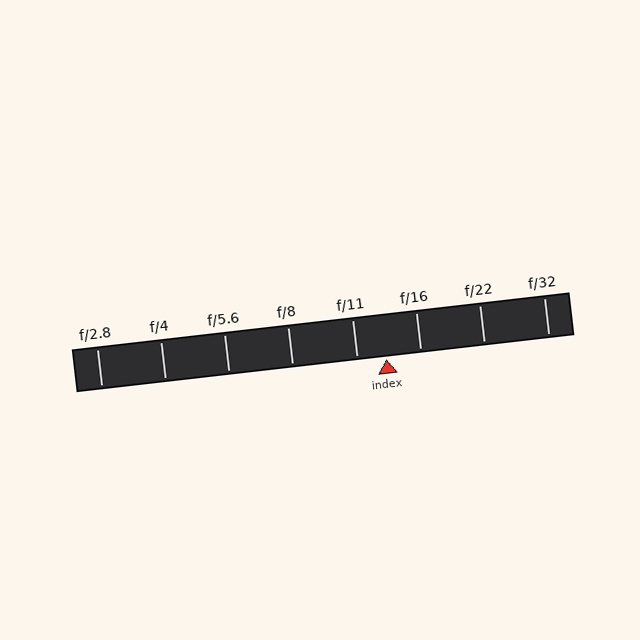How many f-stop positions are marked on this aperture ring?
There are 8 f-stop positions marked.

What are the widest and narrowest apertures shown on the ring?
The widest aperture shown is f/2.8 and the narrowest is f/32.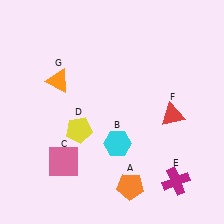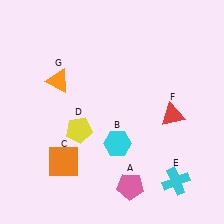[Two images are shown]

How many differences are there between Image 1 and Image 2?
There are 3 differences between the two images.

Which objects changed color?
A changed from orange to pink. C changed from pink to orange. E changed from magenta to cyan.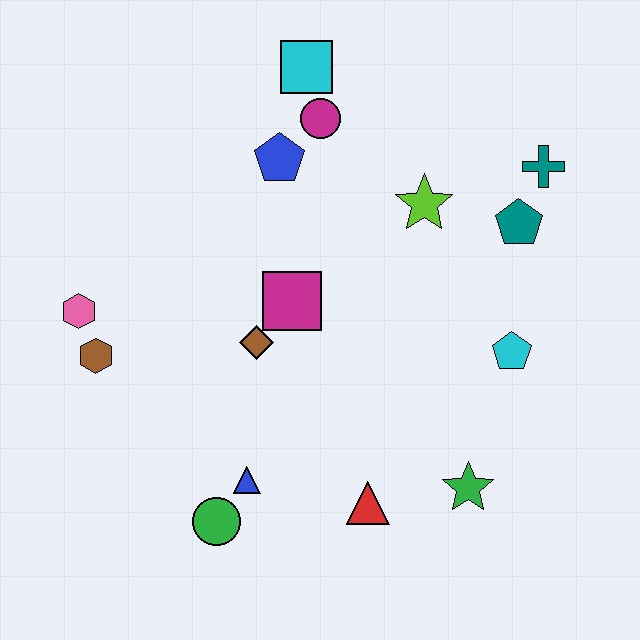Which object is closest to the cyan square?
The magenta circle is closest to the cyan square.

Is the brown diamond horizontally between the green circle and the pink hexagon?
No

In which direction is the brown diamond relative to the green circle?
The brown diamond is above the green circle.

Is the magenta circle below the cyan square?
Yes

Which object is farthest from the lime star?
The green circle is farthest from the lime star.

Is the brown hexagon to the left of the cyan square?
Yes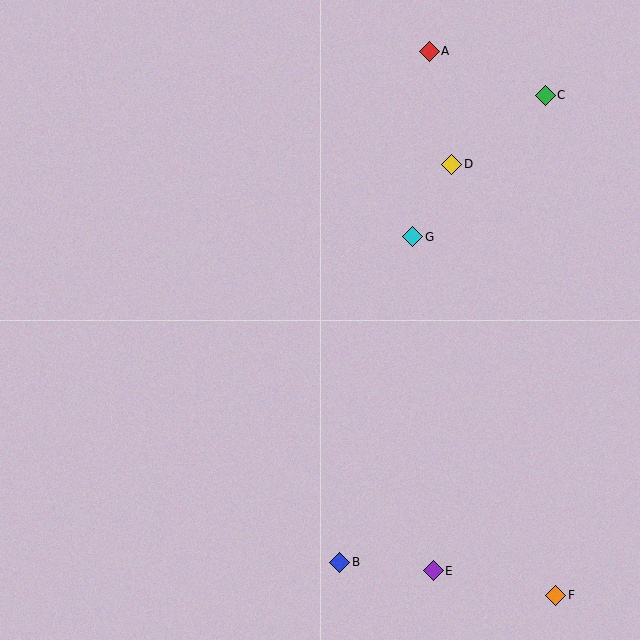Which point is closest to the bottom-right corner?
Point F is closest to the bottom-right corner.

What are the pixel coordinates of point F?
Point F is at (556, 595).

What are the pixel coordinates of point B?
Point B is at (340, 562).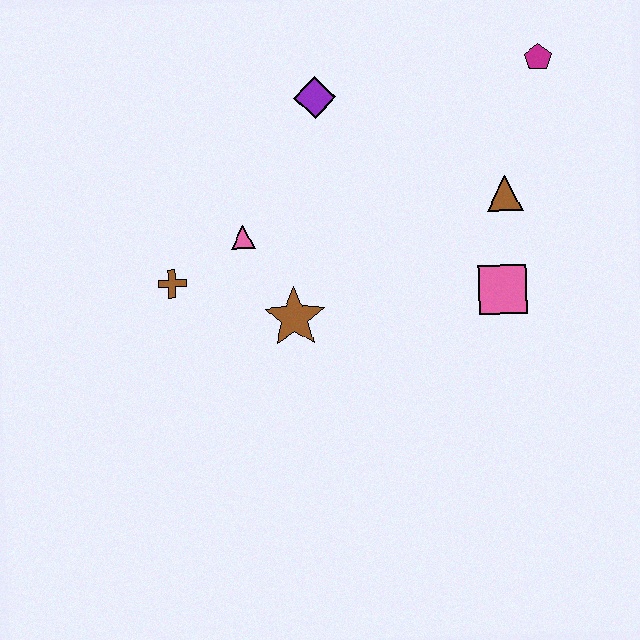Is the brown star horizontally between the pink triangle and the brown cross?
No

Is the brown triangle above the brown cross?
Yes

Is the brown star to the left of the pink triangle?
No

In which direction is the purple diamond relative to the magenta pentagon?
The purple diamond is to the left of the magenta pentagon.